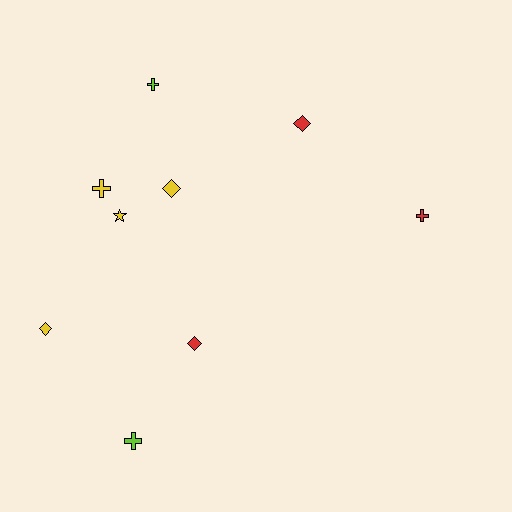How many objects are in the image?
There are 9 objects.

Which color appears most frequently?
Yellow, with 4 objects.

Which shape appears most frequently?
Cross, with 4 objects.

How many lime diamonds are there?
There are no lime diamonds.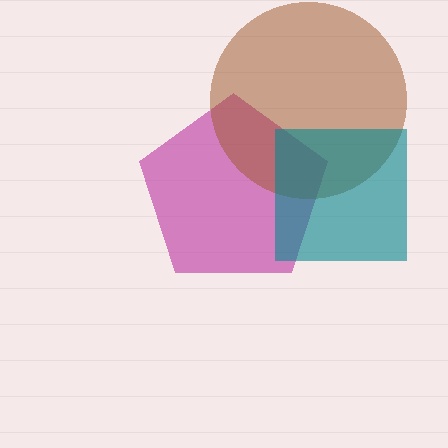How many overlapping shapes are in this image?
There are 3 overlapping shapes in the image.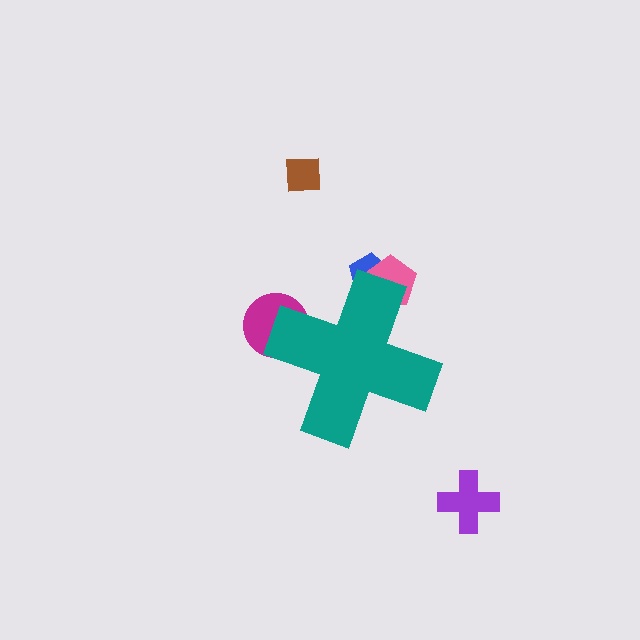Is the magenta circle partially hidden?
Yes, the magenta circle is partially hidden behind the teal cross.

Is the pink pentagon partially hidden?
Yes, the pink pentagon is partially hidden behind the teal cross.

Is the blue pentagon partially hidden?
Yes, the blue pentagon is partially hidden behind the teal cross.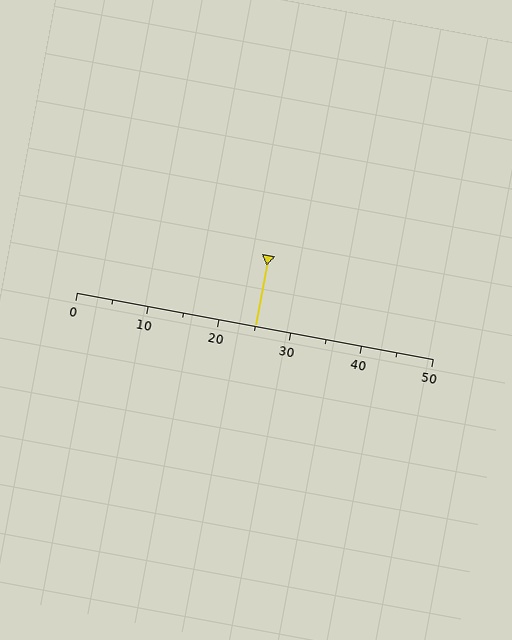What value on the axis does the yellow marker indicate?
The marker indicates approximately 25.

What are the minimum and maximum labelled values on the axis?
The axis runs from 0 to 50.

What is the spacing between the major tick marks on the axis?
The major ticks are spaced 10 apart.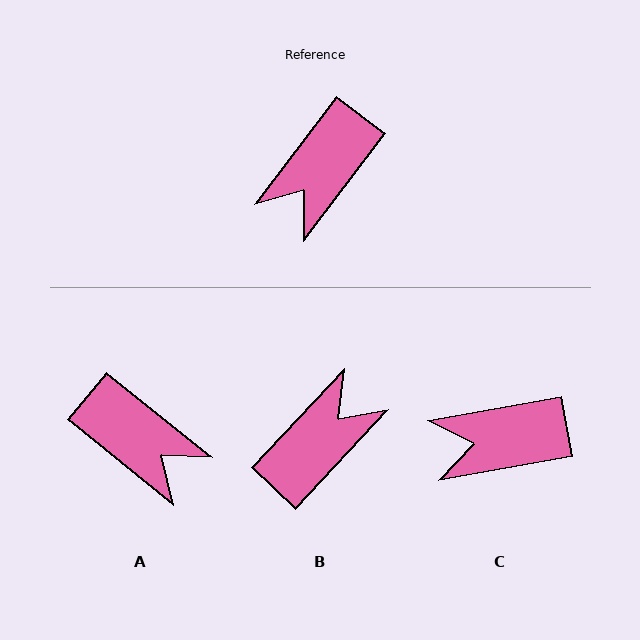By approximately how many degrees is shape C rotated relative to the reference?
Approximately 43 degrees clockwise.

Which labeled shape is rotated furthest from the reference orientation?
B, about 174 degrees away.